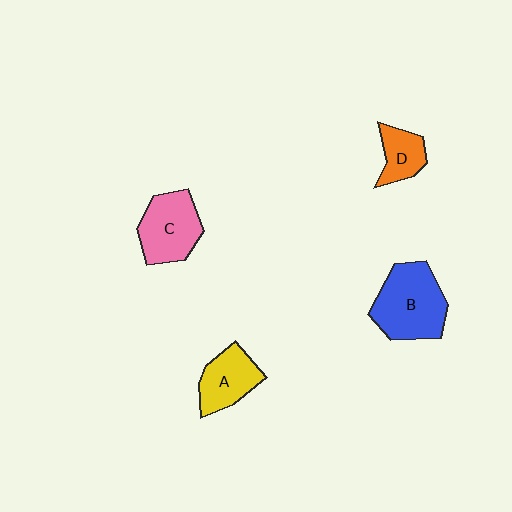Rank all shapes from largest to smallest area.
From largest to smallest: B (blue), C (pink), A (yellow), D (orange).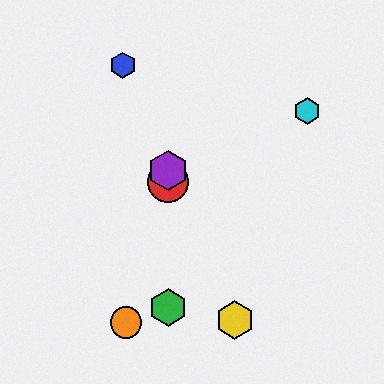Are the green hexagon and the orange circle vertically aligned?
No, the green hexagon is at x≈168 and the orange circle is at x≈126.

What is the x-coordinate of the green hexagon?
The green hexagon is at x≈168.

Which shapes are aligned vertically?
The red circle, the green hexagon, the purple hexagon are aligned vertically.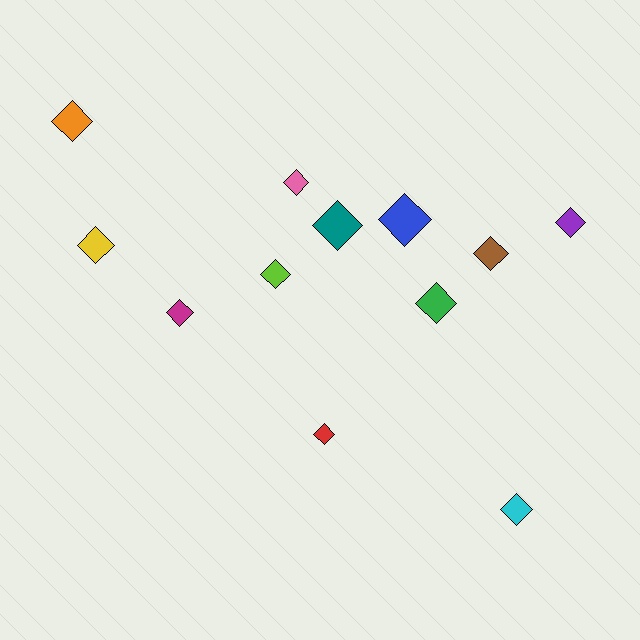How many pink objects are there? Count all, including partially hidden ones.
There is 1 pink object.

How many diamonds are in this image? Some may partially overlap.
There are 12 diamonds.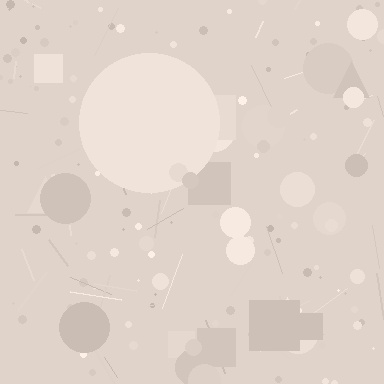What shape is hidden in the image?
A circle is hidden in the image.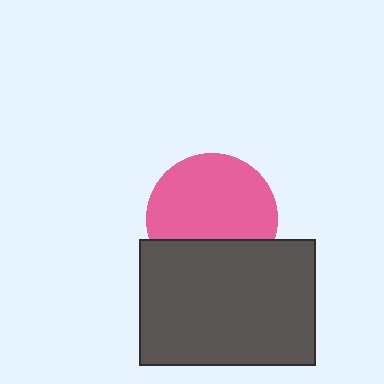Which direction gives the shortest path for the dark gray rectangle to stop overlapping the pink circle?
Moving down gives the shortest separation.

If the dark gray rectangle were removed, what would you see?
You would see the complete pink circle.